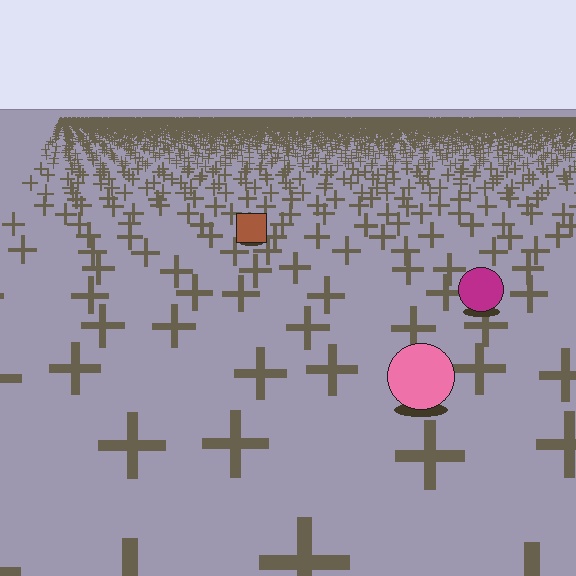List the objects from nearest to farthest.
From nearest to farthest: the pink circle, the magenta circle, the brown square.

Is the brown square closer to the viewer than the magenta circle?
No. The magenta circle is closer — you can tell from the texture gradient: the ground texture is coarser near it.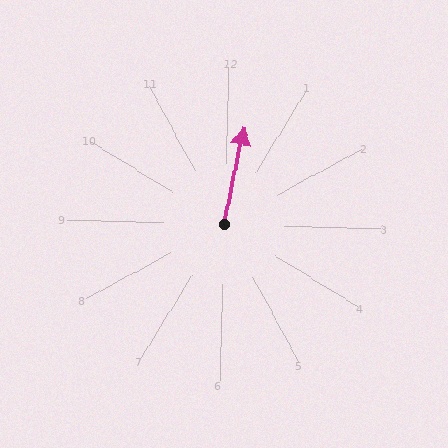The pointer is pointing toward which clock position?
Roughly 12 o'clock.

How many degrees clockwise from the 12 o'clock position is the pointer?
Approximately 10 degrees.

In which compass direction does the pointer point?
North.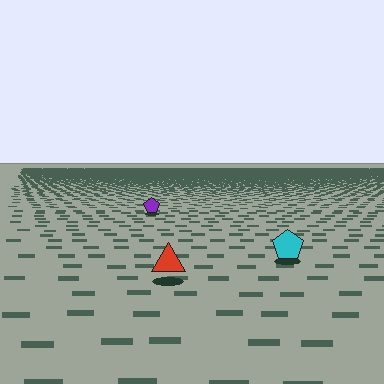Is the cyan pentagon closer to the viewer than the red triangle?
No. The red triangle is closer — you can tell from the texture gradient: the ground texture is coarser near it.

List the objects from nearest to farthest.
From nearest to farthest: the red triangle, the cyan pentagon, the purple pentagon.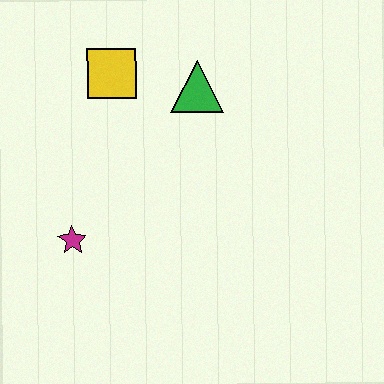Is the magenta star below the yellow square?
Yes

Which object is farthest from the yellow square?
The magenta star is farthest from the yellow square.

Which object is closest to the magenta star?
The yellow square is closest to the magenta star.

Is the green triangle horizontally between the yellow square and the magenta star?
No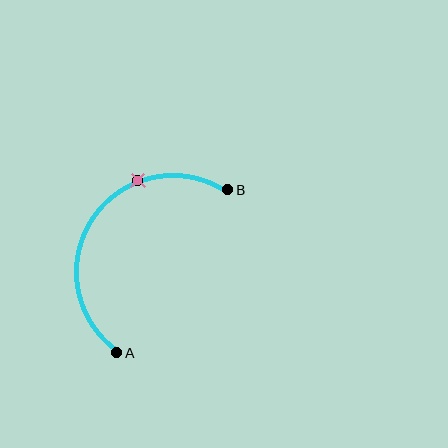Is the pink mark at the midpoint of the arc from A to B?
No. The pink mark lies on the arc but is closer to endpoint B. The arc midpoint would be at the point on the curve equidistant along the arc from both A and B.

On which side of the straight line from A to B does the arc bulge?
The arc bulges above and to the left of the straight line connecting A and B.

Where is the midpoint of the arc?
The arc midpoint is the point on the curve farthest from the straight line joining A and B. It sits above and to the left of that line.